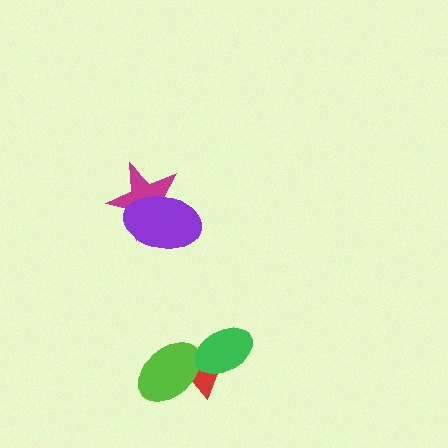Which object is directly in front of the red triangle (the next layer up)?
The lime ellipse is directly in front of the red triangle.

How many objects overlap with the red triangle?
2 objects overlap with the red triangle.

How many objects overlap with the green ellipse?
2 objects overlap with the green ellipse.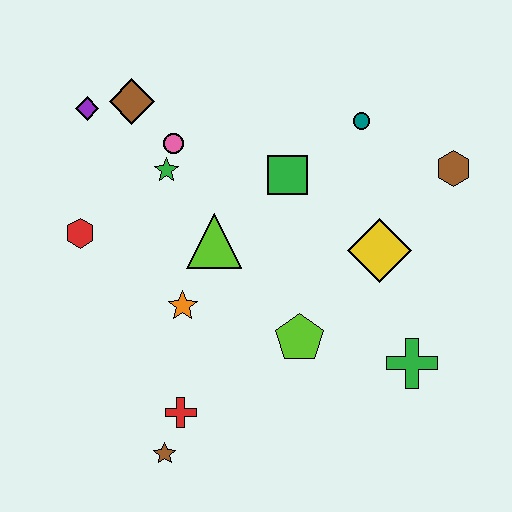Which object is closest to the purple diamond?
The brown diamond is closest to the purple diamond.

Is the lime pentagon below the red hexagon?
Yes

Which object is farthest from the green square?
The brown star is farthest from the green square.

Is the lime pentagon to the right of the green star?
Yes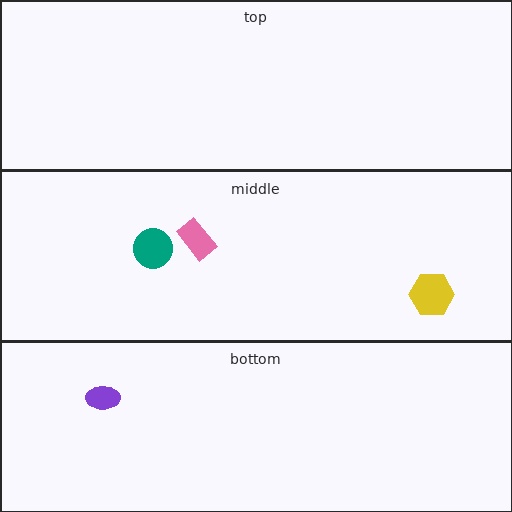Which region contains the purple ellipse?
The bottom region.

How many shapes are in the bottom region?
1.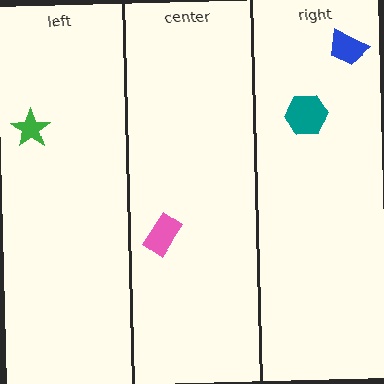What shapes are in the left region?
The green star.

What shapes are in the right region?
The teal hexagon, the blue trapezoid.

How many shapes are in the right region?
2.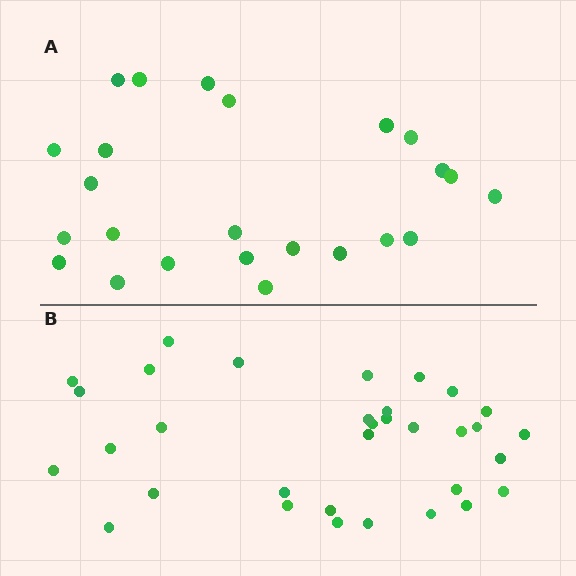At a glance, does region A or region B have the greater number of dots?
Region B (the bottom region) has more dots.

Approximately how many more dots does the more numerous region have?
Region B has roughly 8 or so more dots than region A.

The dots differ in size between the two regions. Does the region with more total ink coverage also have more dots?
No. Region A has more total ink coverage because its dots are larger, but region B actually contains more individual dots. Total area can be misleading — the number of items is what matters here.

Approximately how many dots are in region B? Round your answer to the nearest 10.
About 30 dots. (The exact count is 33, which rounds to 30.)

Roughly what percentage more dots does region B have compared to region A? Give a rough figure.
About 40% more.